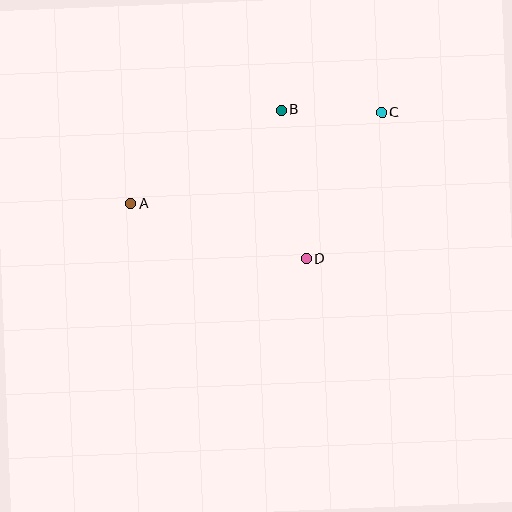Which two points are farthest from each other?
Points A and C are farthest from each other.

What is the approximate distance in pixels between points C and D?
The distance between C and D is approximately 164 pixels.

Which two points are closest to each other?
Points B and C are closest to each other.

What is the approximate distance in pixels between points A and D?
The distance between A and D is approximately 184 pixels.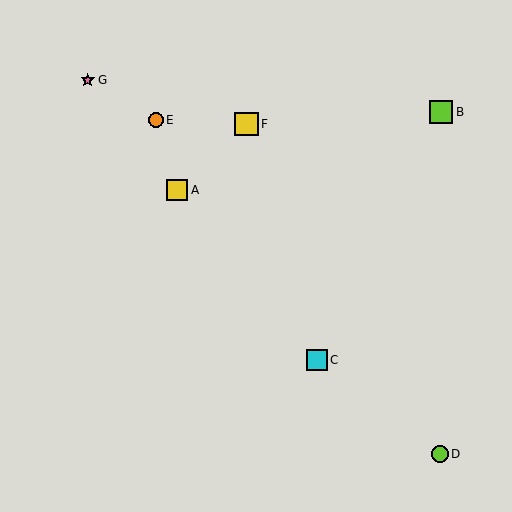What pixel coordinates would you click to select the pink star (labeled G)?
Click at (88, 80) to select the pink star G.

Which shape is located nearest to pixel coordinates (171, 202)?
The yellow square (labeled A) at (177, 190) is nearest to that location.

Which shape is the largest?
The yellow square (labeled F) is the largest.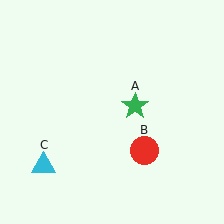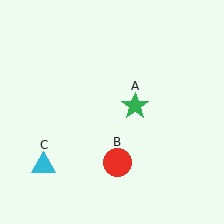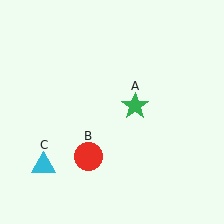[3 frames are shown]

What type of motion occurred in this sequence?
The red circle (object B) rotated clockwise around the center of the scene.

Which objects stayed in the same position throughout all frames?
Green star (object A) and cyan triangle (object C) remained stationary.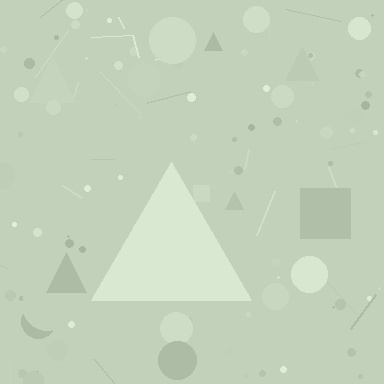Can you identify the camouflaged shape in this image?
The camouflaged shape is a triangle.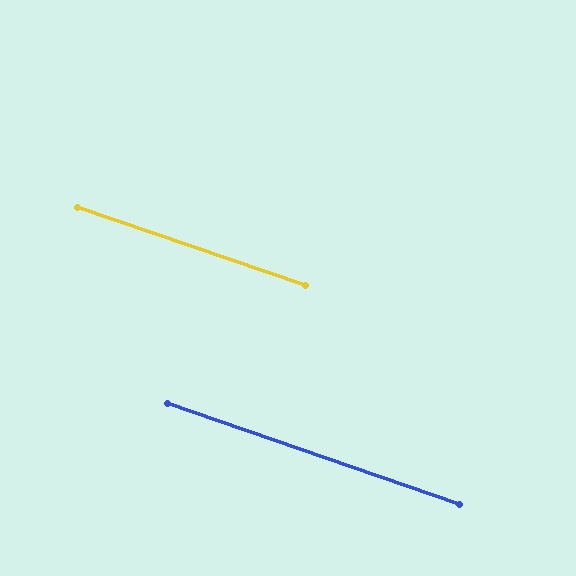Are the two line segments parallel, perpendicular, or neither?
Parallel — their directions differ by only 0.2°.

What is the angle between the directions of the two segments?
Approximately 0 degrees.